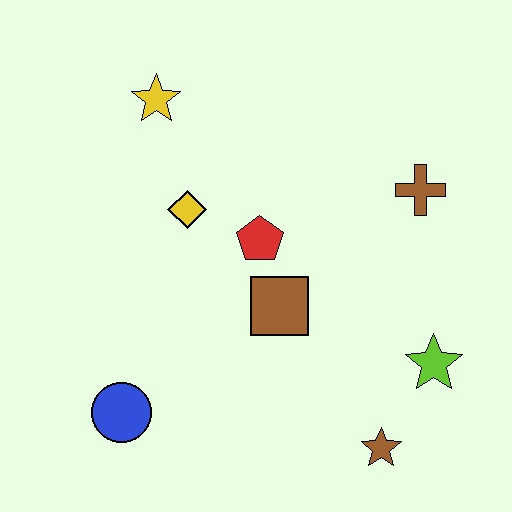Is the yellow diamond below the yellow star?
Yes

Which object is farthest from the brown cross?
The blue circle is farthest from the brown cross.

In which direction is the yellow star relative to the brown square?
The yellow star is above the brown square.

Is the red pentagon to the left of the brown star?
Yes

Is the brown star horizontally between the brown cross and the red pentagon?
Yes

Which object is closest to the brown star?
The lime star is closest to the brown star.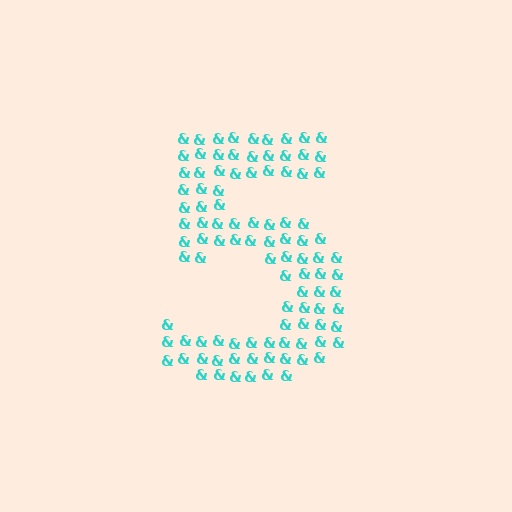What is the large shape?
The large shape is the digit 5.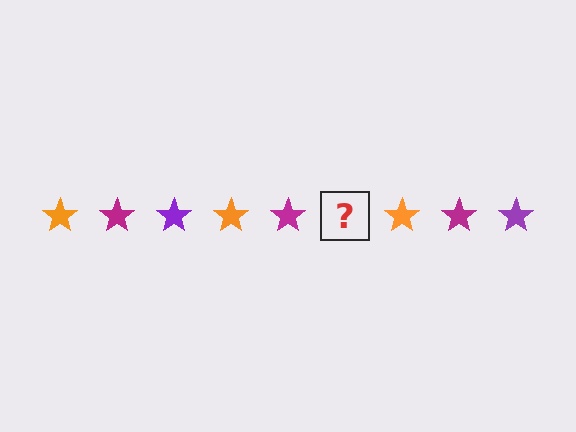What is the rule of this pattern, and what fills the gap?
The rule is that the pattern cycles through orange, magenta, purple stars. The gap should be filled with a purple star.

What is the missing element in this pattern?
The missing element is a purple star.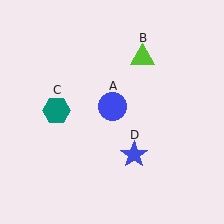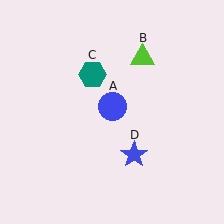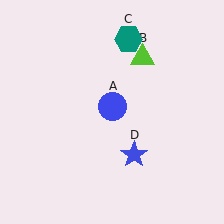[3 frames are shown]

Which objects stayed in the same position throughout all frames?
Blue circle (object A) and lime triangle (object B) and blue star (object D) remained stationary.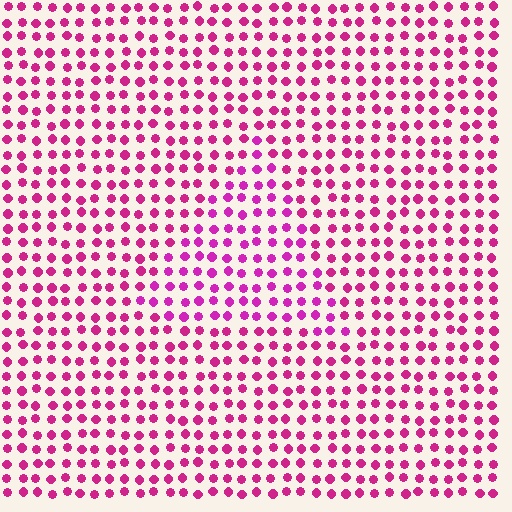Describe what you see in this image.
The image is filled with small magenta elements in a uniform arrangement. A triangle-shaped region is visible where the elements are tinted to a slightly different hue, forming a subtle color boundary.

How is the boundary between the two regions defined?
The boundary is defined purely by a slight shift in hue (about 16 degrees). Spacing, size, and orientation are identical on both sides.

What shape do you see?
I see a triangle.